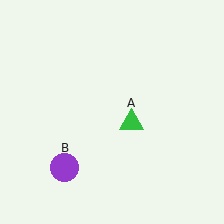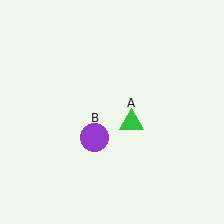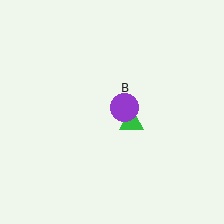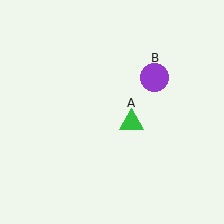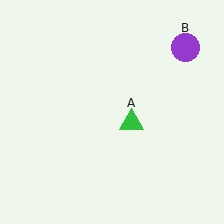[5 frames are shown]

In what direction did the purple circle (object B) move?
The purple circle (object B) moved up and to the right.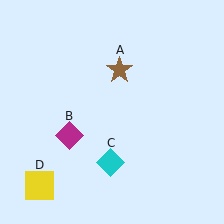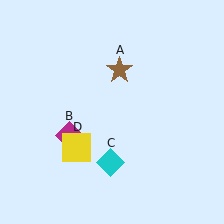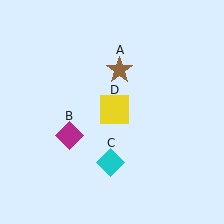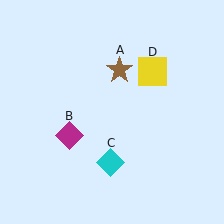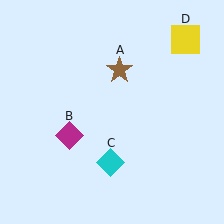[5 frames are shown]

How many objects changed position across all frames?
1 object changed position: yellow square (object D).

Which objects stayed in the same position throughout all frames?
Brown star (object A) and magenta diamond (object B) and cyan diamond (object C) remained stationary.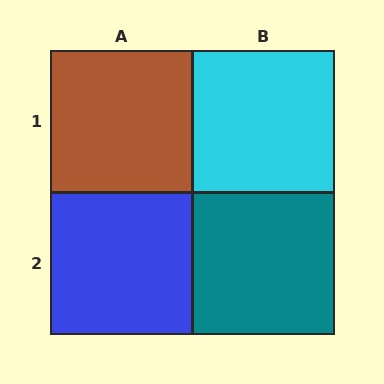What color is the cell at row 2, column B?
Teal.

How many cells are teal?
1 cell is teal.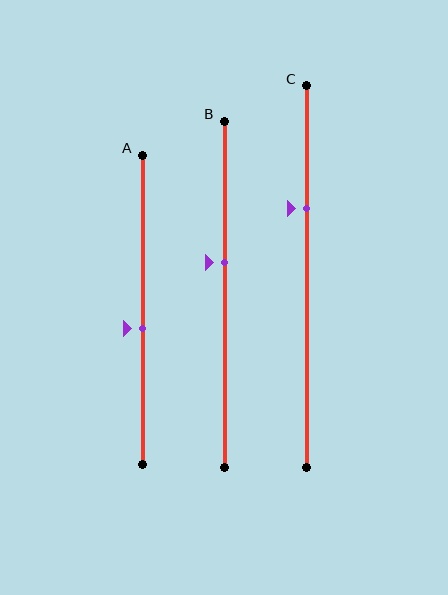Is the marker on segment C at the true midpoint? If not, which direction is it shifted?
No, the marker on segment C is shifted upward by about 18% of the segment length.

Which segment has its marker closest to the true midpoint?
Segment A has its marker closest to the true midpoint.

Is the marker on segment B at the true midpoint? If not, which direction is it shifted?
No, the marker on segment B is shifted upward by about 9% of the segment length.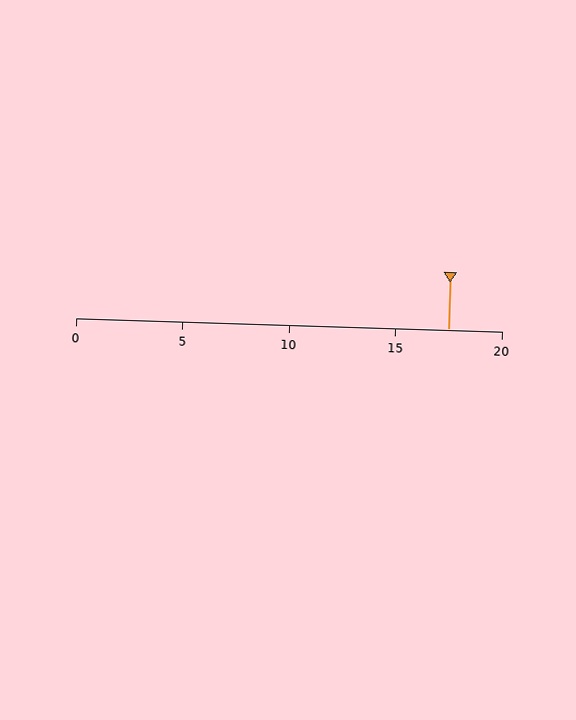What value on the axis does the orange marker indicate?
The marker indicates approximately 17.5.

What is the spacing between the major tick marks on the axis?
The major ticks are spaced 5 apart.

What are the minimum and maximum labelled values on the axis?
The axis runs from 0 to 20.